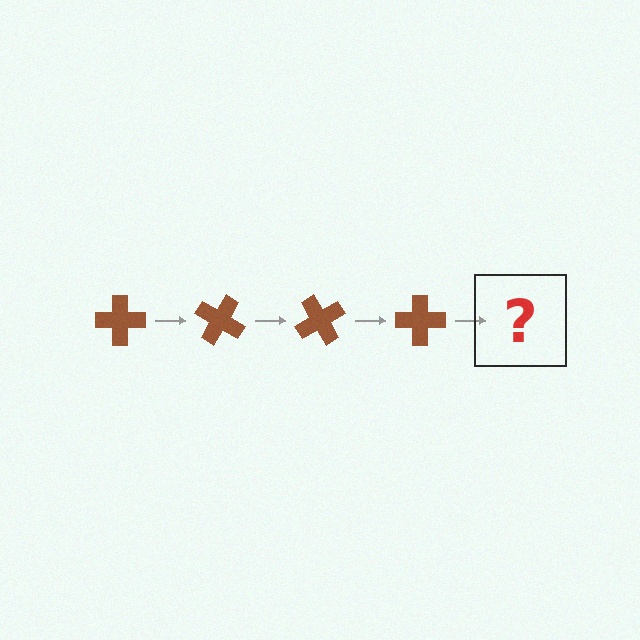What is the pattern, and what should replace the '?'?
The pattern is that the cross rotates 30 degrees each step. The '?' should be a brown cross rotated 120 degrees.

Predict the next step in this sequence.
The next step is a brown cross rotated 120 degrees.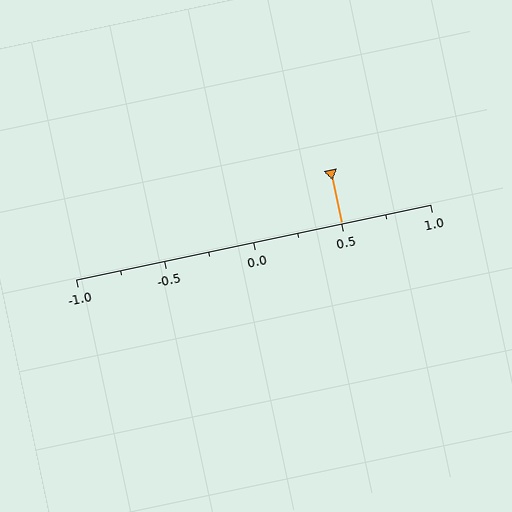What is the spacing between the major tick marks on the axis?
The major ticks are spaced 0.5 apart.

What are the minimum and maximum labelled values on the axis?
The axis runs from -1.0 to 1.0.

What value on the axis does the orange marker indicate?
The marker indicates approximately 0.5.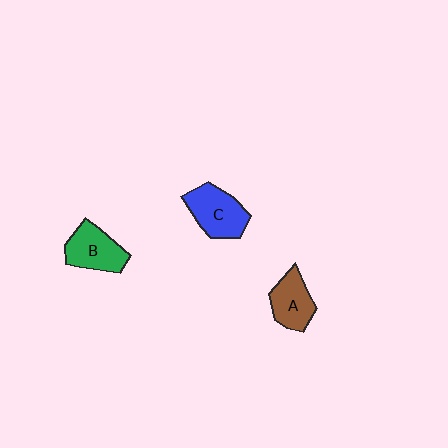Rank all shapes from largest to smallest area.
From largest to smallest: C (blue), B (green), A (brown).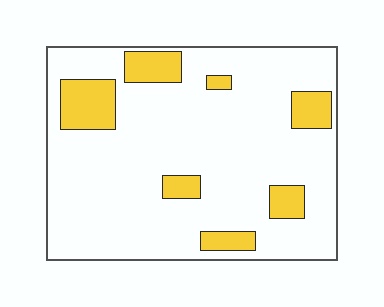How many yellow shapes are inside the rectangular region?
7.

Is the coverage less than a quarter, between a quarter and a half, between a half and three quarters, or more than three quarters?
Less than a quarter.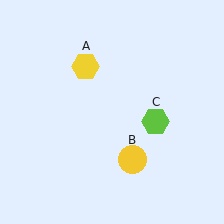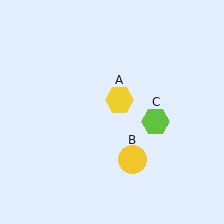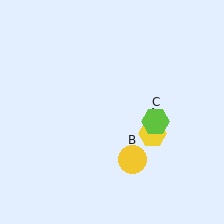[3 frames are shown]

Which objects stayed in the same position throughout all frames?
Yellow circle (object B) and lime hexagon (object C) remained stationary.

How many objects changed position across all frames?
1 object changed position: yellow hexagon (object A).